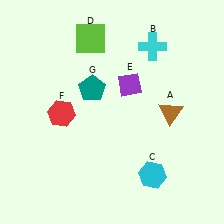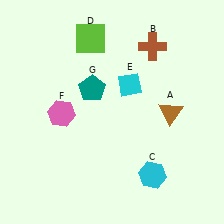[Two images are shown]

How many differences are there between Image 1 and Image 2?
There are 3 differences between the two images.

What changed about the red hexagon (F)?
In Image 1, F is red. In Image 2, it changed to pink.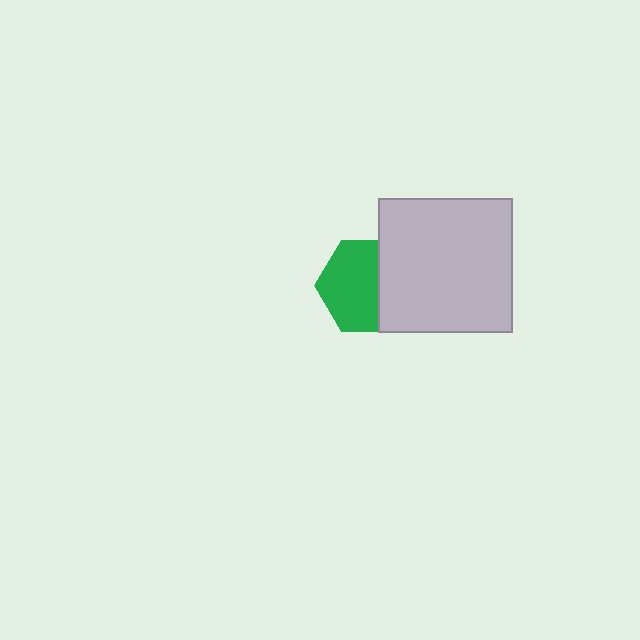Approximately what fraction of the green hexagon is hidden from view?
Roughly 37% of the green hexagon is hidden behind the light gray square.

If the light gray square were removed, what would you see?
You would see the complete green hexagon.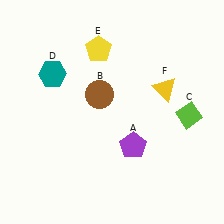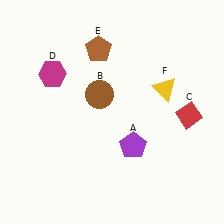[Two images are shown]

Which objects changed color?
C changed from lime to red. D changed from teal to magenta. E changed from yellow to brown.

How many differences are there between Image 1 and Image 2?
There are 3 differences between the two images.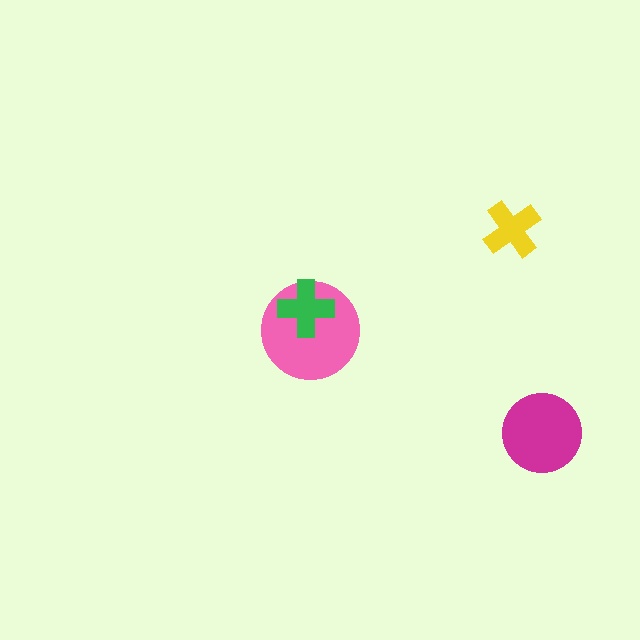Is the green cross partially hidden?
No, no other shape covers it.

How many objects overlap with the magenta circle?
0 objects overlap with the magenta circle.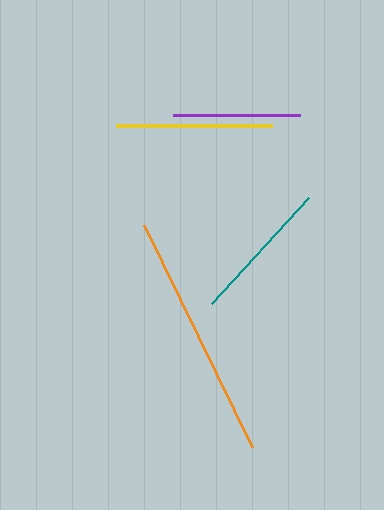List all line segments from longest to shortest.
From longest to shortest: orange, yellow, teal, purple.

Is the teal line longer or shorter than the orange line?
The orange line is longer than the teal line.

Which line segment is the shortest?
The purple line is the shortest at approximately 127 pixels.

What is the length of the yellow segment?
The yellow segment is approximately 156 pixels long.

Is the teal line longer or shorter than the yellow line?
The yellow line is longer than the teal line.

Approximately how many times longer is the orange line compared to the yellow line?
The orange line is approximately 1.6 times the length of the yellow line.